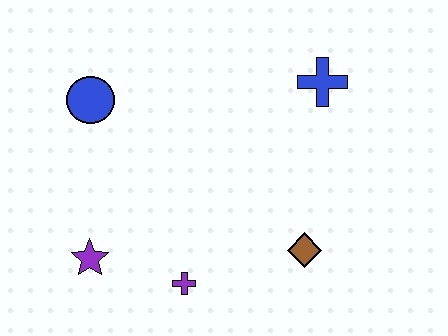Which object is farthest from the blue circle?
The brown diamond is farthest from the blue circle.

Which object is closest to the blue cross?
The brown diamond is closest to the blue cross.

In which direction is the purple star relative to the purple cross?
The purple star is to the left of the purple cross.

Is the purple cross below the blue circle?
Yes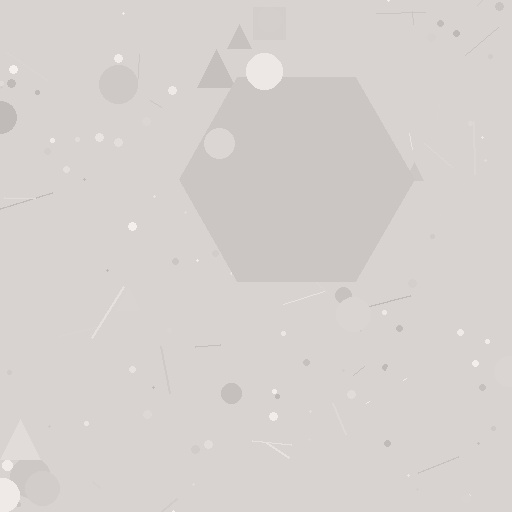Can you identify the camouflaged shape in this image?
The camouflaged shape is a hexagon.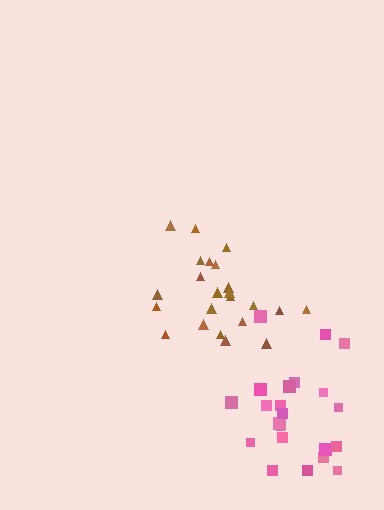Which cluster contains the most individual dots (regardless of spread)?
Brown (23).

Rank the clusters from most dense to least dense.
brown, pink.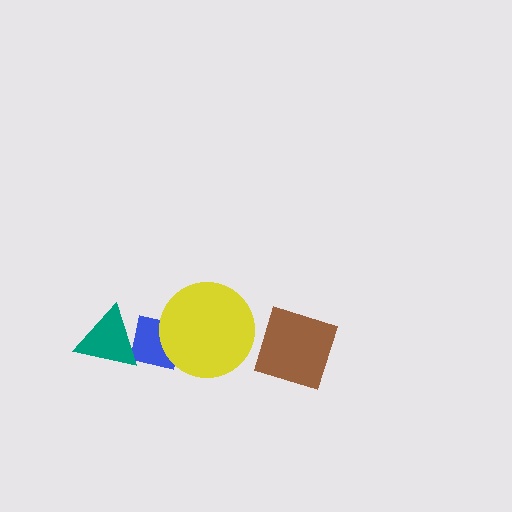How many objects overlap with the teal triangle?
1 object overlaps with the teal triangle.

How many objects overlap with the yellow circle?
1 object overlaps with the yellow circle.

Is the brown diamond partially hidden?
No, no other shape covers it.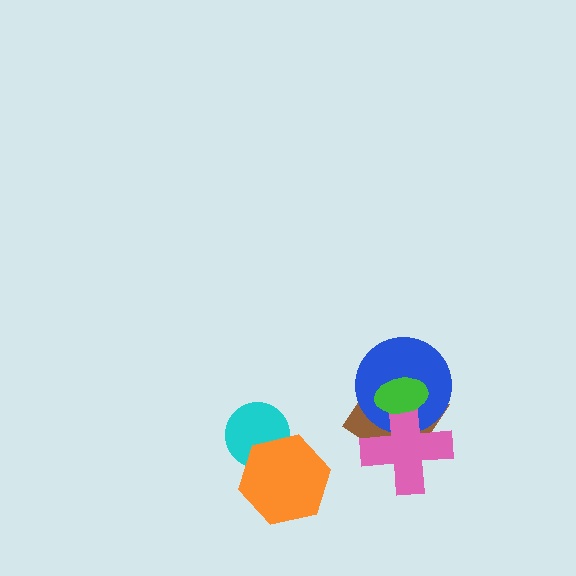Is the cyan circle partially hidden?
Yes, it is partially covered by another shape.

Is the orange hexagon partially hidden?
No, no other shape covers it.